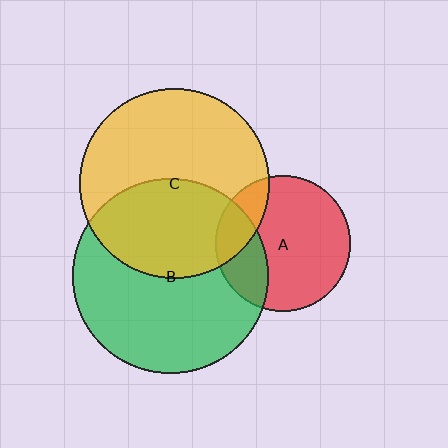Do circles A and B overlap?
Yes.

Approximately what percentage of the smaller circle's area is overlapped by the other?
Approximately 25%.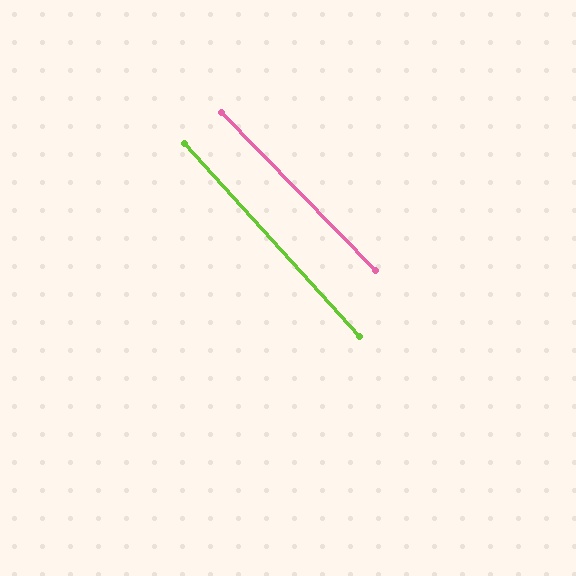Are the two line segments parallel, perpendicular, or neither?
Parallel — their directions differ by only 1.8°.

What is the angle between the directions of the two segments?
Approximately 2 degrees.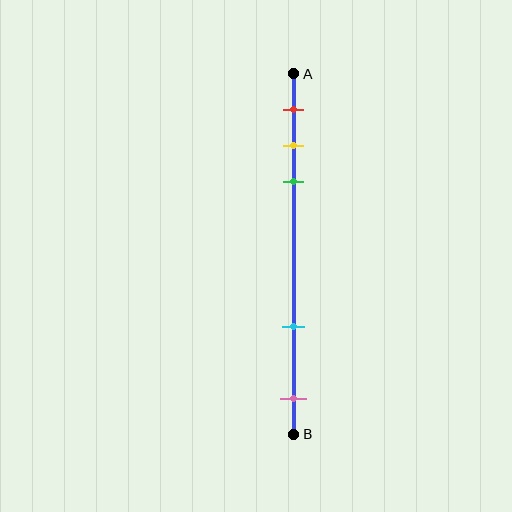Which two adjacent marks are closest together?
The yellow and green marks are the closest adjacent pair.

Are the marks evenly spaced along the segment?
No, the marks are not evenly spaced.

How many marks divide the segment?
There are 5 marks dividing the segment.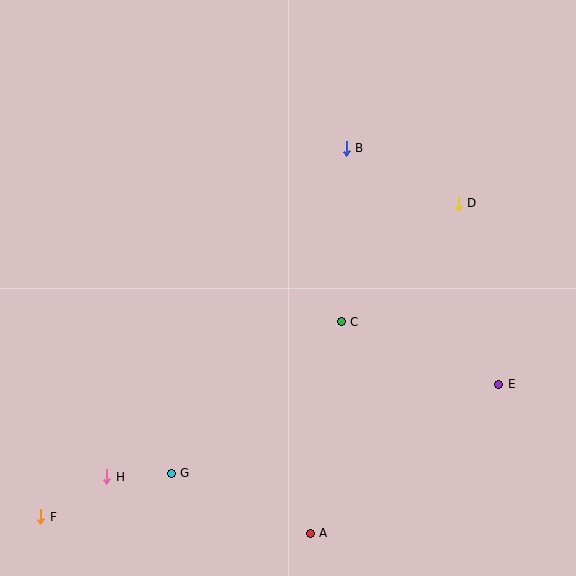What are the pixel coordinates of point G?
Point G is at (171, 473).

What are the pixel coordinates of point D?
Point D is at (458, 204).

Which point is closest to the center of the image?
Point C at (341, 322) is closest to the center.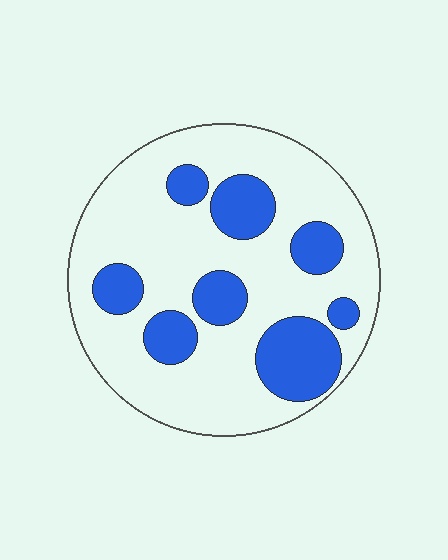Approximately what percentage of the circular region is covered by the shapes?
Approximately 25%.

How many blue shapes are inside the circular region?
8.